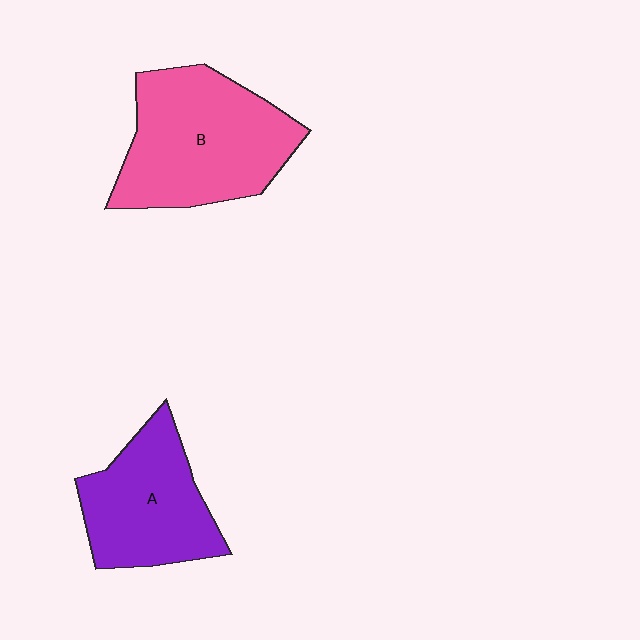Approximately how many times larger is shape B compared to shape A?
Approximately 1.3 times.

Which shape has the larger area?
Shape B (pink).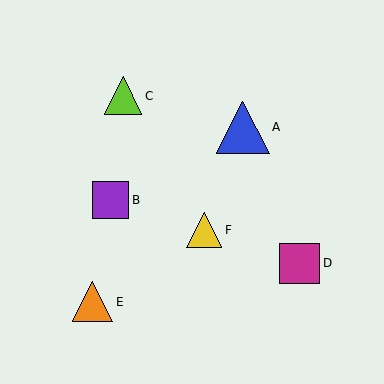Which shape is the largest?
The blue triangle (labeled A) is the largest.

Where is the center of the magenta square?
The center of the magenta square is at (300, 263).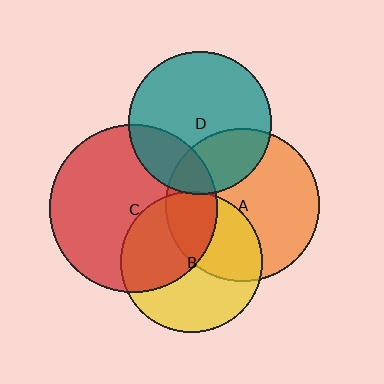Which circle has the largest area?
Circle C (red).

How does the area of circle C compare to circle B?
Approximately 1.4 times.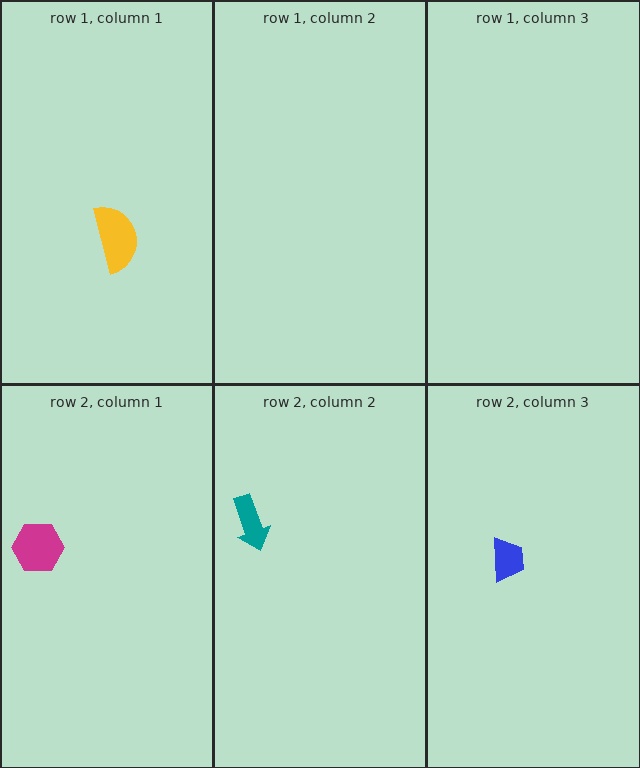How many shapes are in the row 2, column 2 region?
1.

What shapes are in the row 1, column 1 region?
The yellow semicircle.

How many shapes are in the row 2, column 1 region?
1.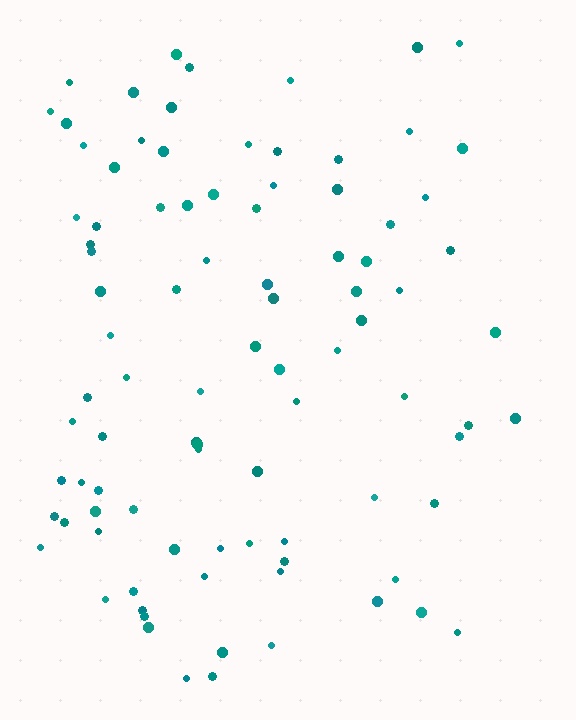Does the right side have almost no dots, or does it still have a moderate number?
Still a moderate number, just noticeably fewer than the left.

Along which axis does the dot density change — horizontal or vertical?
Horizontal.